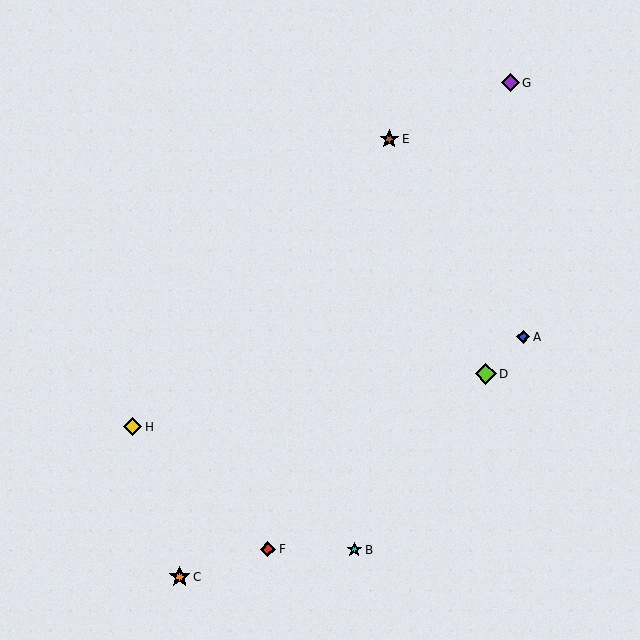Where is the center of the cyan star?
The center of the cyan star is at (354, 550).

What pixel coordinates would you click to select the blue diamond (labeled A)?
Click at (523, 337) to select the blue diamond A.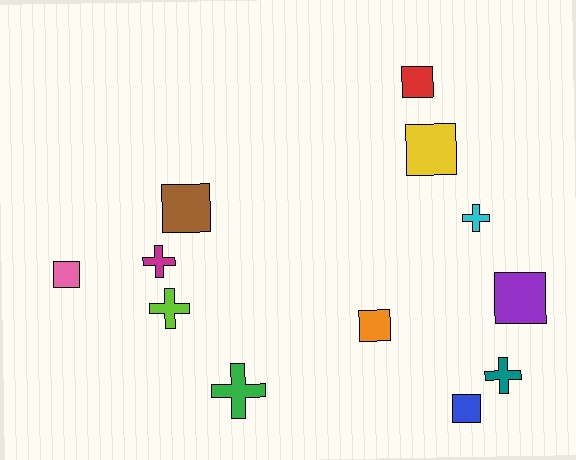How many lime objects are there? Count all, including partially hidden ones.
There is 1 lime object.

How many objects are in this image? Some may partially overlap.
There are 12 objects.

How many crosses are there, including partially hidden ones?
There are 5 crosses.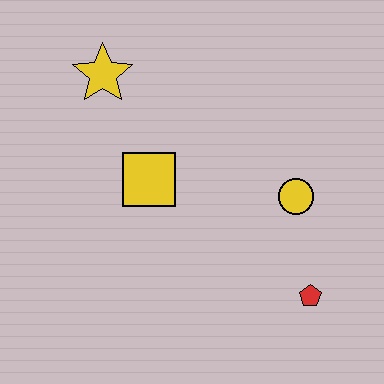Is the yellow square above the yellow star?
No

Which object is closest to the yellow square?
The yellow star is closest to the yellow square.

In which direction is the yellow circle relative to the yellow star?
The yellow circle is to the right of the yellow star.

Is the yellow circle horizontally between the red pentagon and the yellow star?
Yes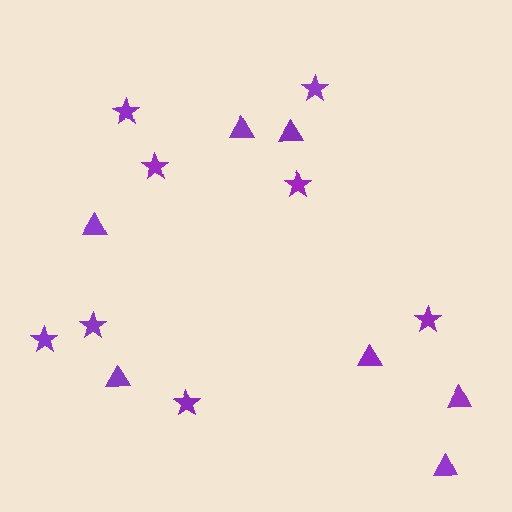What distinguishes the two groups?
There are 2 groups: one group of stars (8) and one group of triangles (7).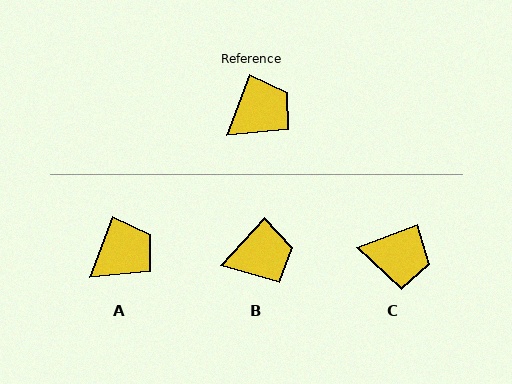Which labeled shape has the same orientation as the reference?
A.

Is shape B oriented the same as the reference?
No, it is off by about 21 degrees.